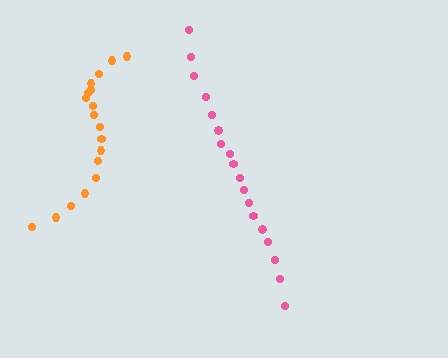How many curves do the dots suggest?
There are 2 distinct paths.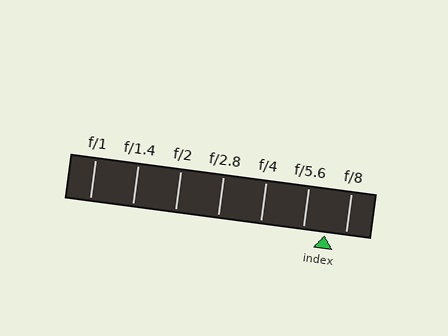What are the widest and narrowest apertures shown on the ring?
The widest aperture shown is f/1 and the narrowest is f/8.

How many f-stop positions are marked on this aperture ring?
There are 7 f-stop positions marked.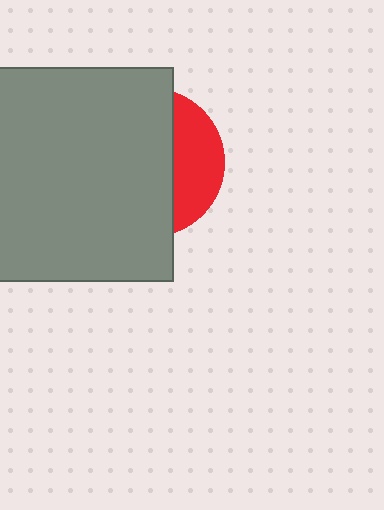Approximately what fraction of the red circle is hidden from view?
Roughly 69% of the red circle is hidden behind the gray square.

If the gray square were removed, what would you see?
You would see the complete red circle.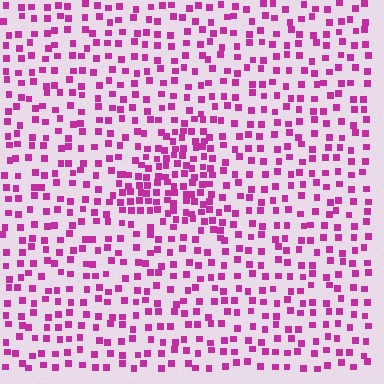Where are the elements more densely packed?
The elements are more densely packed inside the triangle boundary.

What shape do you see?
I see a triangle.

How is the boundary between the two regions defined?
The boundary is defined by a change in element density (approximately 2.0x ratio). All elements are the same color, size, and shape.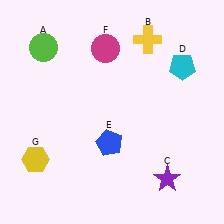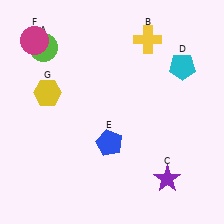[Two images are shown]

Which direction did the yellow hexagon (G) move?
The yellow hexagon (G) moved up.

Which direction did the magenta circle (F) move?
The magenta circle (F) moved left.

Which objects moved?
The objects that moved are: the magenta circle (F), the yellow hexagon (G).